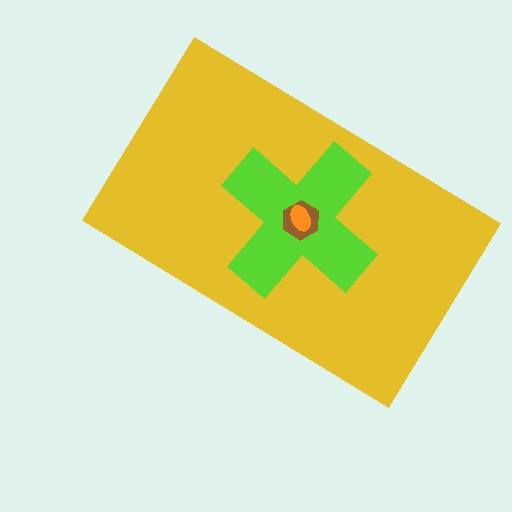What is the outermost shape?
The yellow rectangle.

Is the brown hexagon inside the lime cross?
Yes.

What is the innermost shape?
The orange ellipse.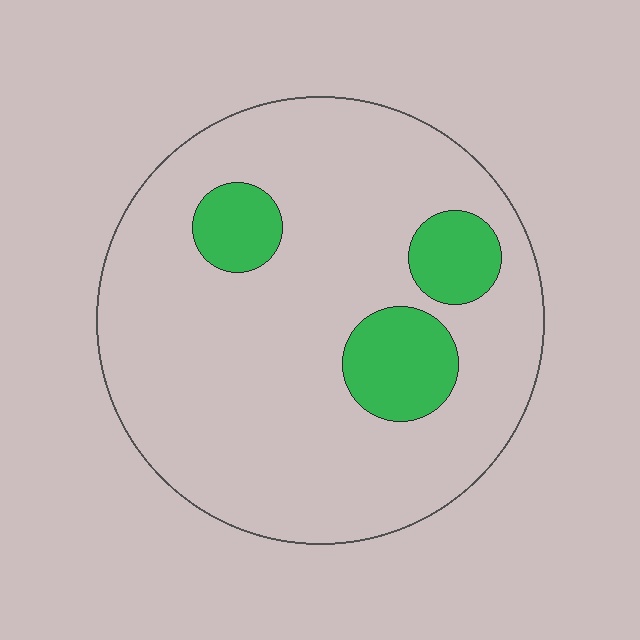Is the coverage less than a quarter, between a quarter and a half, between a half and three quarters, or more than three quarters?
Less than a quarter.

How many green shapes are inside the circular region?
3.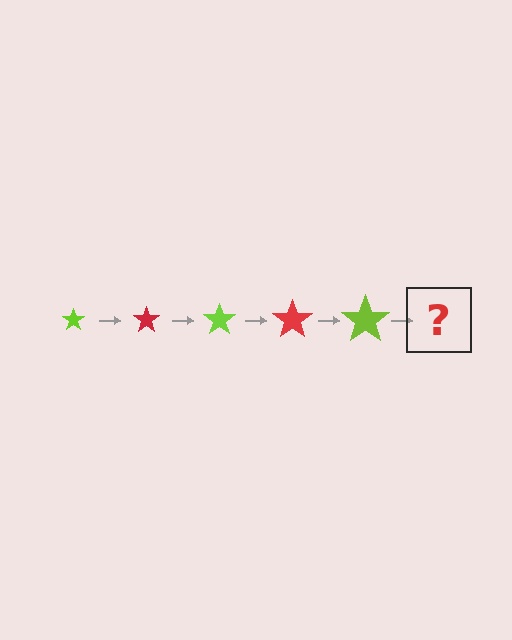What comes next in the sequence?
The next element should be a red star, larger than the previous one.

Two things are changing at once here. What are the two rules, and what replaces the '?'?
The two rules are that the star grows larger each step and the color cycles through lime and red. The '?' should be a red star, larger than the previous one.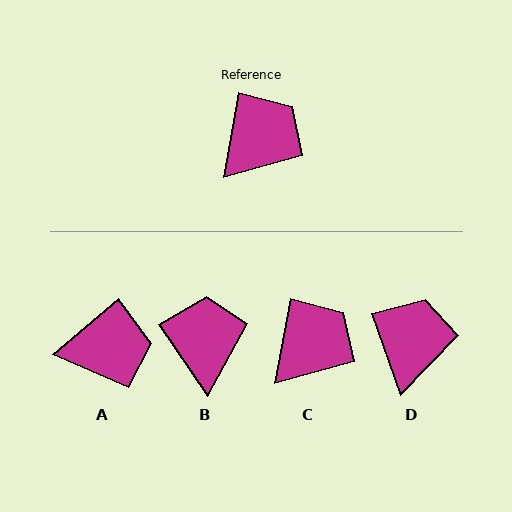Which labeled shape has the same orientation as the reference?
C.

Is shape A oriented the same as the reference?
No, it is off by about 40 degrees.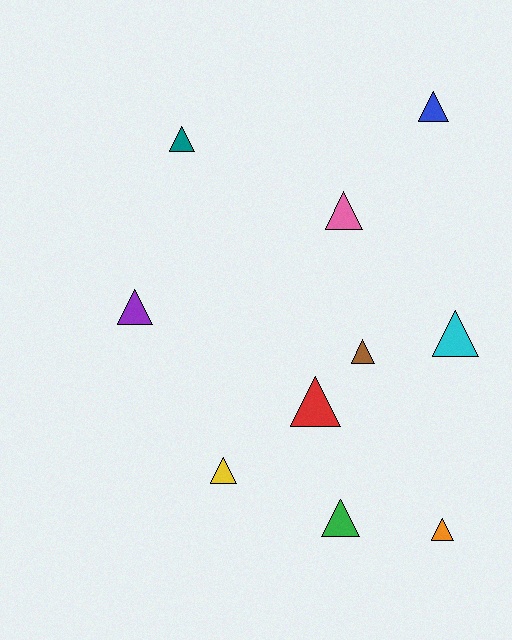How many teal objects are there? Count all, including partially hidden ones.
There is 1 teal object.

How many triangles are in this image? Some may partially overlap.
There are 10 triangles.